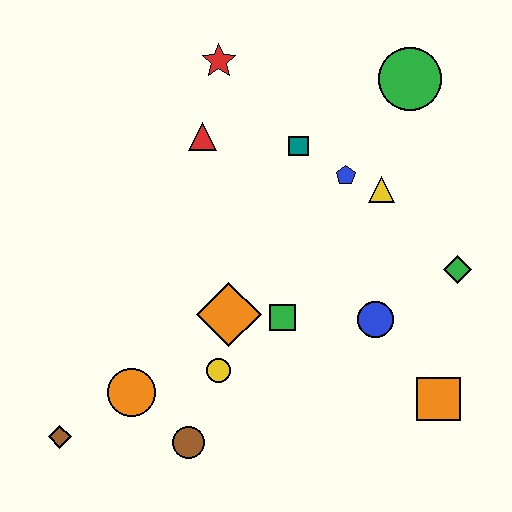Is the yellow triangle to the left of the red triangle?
No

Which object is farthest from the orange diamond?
The green circle is farthest from the orange diamond.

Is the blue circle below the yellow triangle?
Yes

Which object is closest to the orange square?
The blue circle is closest to the orange square.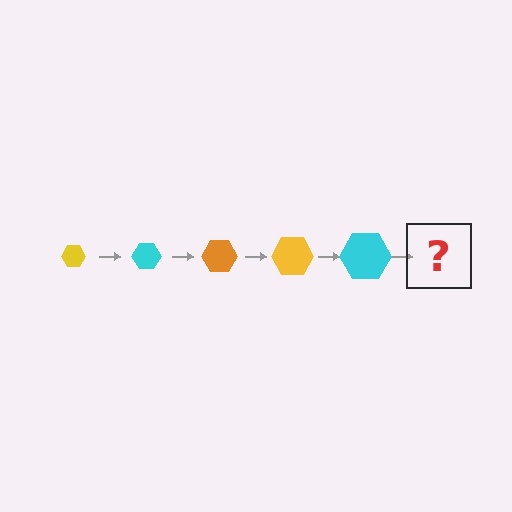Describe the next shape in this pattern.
It should be an orange hexagon, larger than the previous one.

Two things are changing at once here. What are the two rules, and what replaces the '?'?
The two rules are that the hexagon grows larger each step and the color cycles through yellow, cyan, and orange. The '?' should be an orange hexagon, larger than the previous one.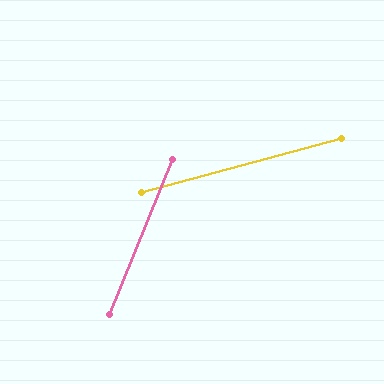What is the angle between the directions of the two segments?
Approximately 53 degrees.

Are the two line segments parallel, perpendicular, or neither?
Neither parallel nor perpendicular — they differ by about 53°.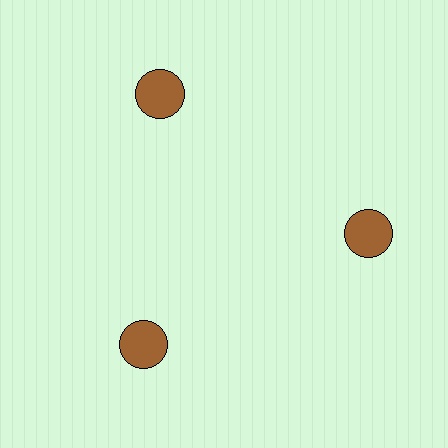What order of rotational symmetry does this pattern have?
This pattern has 3-fold rotational symmetry.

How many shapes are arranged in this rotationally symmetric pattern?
There are 3 shapes, arranged in 3 groups of 1.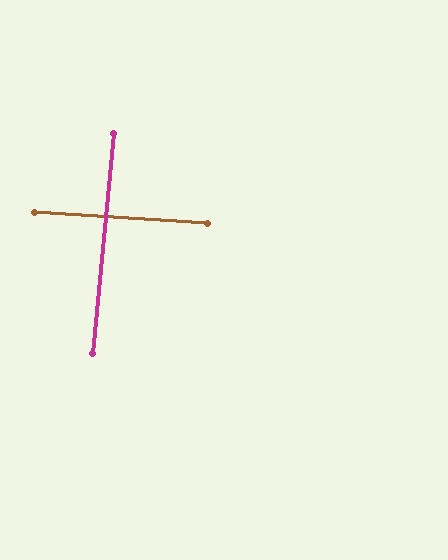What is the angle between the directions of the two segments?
Approximately 88 degrees.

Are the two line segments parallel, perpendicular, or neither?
Perpendicular — they meet at approximately 88°.